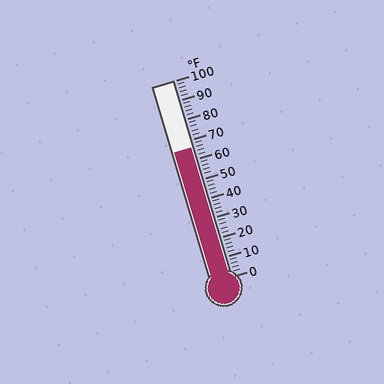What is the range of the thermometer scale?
The thermometer scale ranges from 0°F to 100°F.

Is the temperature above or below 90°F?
The temperature is below 90°F.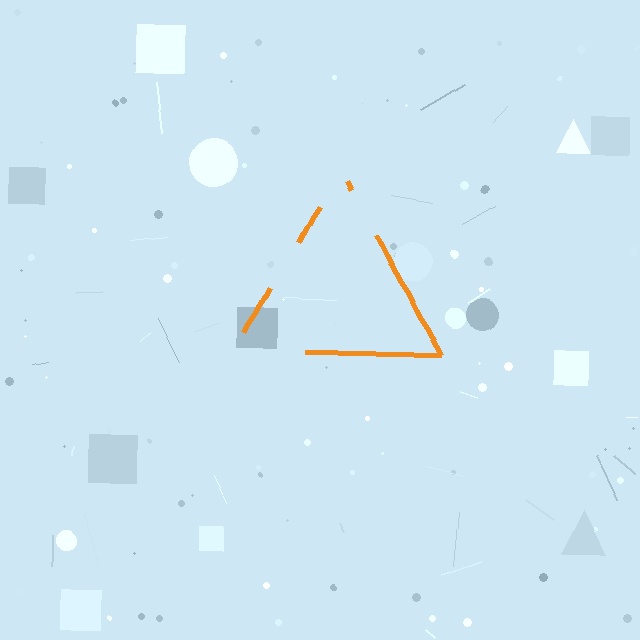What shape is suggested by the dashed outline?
The dashed outline suggests a triangle.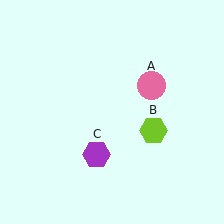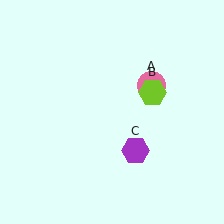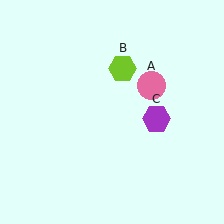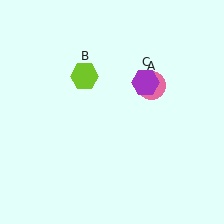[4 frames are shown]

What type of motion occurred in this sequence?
The lime hexagon (object B), purple hexagon (object C) rotated counterclockwise around the center of the scene.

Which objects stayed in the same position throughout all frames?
Pink circle (object A) remained stationary.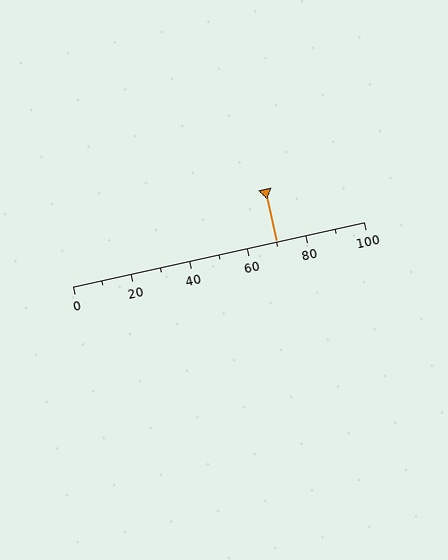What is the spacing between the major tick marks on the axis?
The major ticks are spaced 20 apart.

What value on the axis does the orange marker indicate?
The marker indicates approximately 70.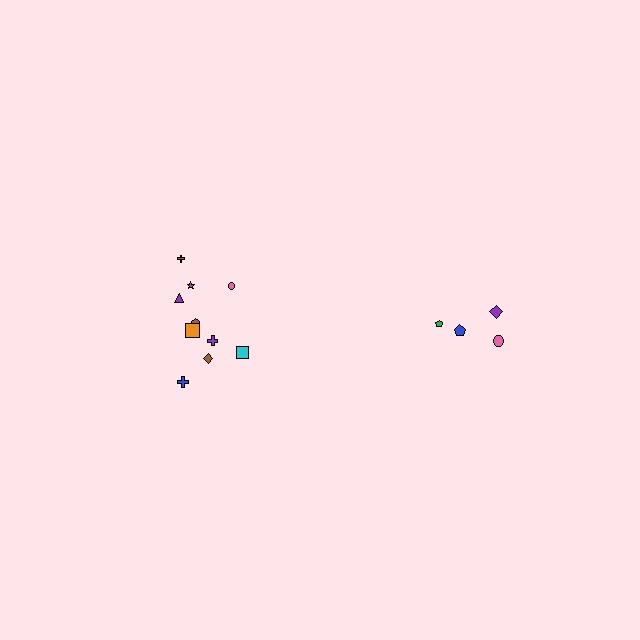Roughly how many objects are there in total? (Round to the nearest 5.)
Roughly 15 objects in total.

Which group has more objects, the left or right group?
The left group.